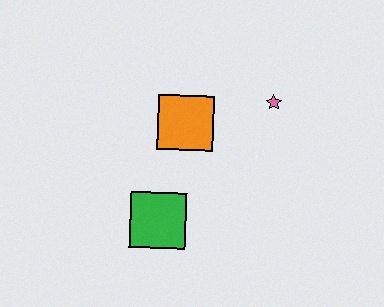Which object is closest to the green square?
The orange square is closest to the green square.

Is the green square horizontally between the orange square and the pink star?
No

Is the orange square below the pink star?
Yes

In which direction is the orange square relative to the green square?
The orange square is above the green square.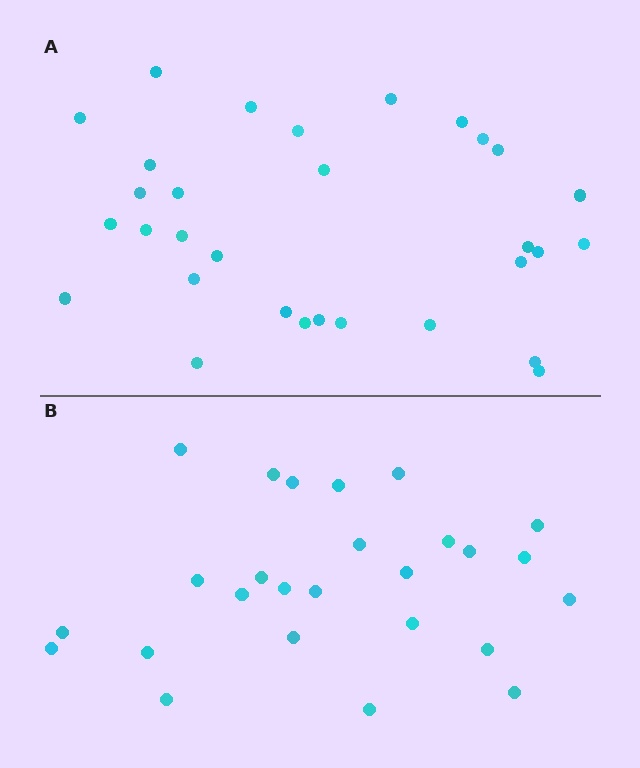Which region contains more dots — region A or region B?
Region A (the top region) has more dots.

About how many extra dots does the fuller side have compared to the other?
Region A has about 5 more dots than region B.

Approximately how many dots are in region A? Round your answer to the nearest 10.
About 30 dots. (The exact count is 31, which rounds to 30.)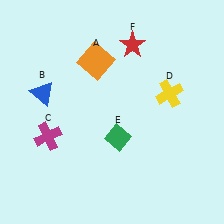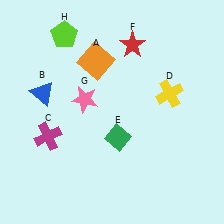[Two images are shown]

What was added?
A pink star (G), a lime pentagon (H) were added in Image 2.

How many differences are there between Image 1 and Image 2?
There are 2 differences between the two images.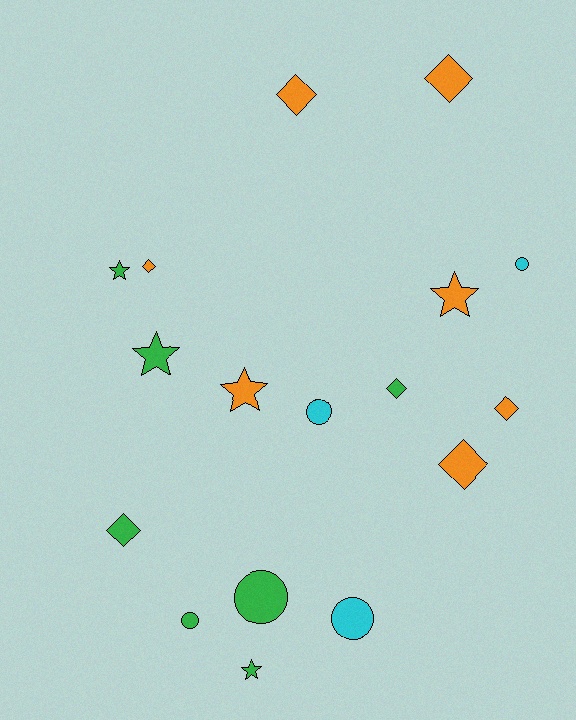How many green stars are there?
There are 3 green stars.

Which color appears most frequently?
Green, with 7 objects.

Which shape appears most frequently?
Diamond, with 7 objects.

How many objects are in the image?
There are 17 objects.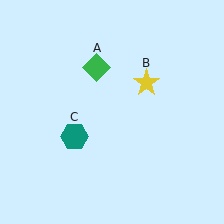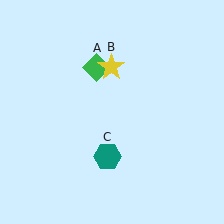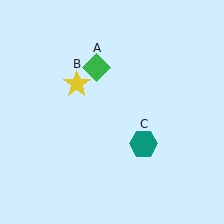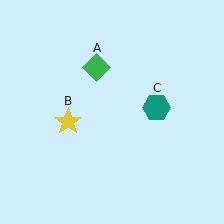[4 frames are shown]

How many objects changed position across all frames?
2 objects changed position: yellow star (object B), teal hexagon (object C).